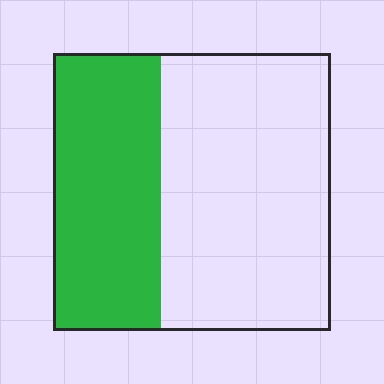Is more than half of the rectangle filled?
No.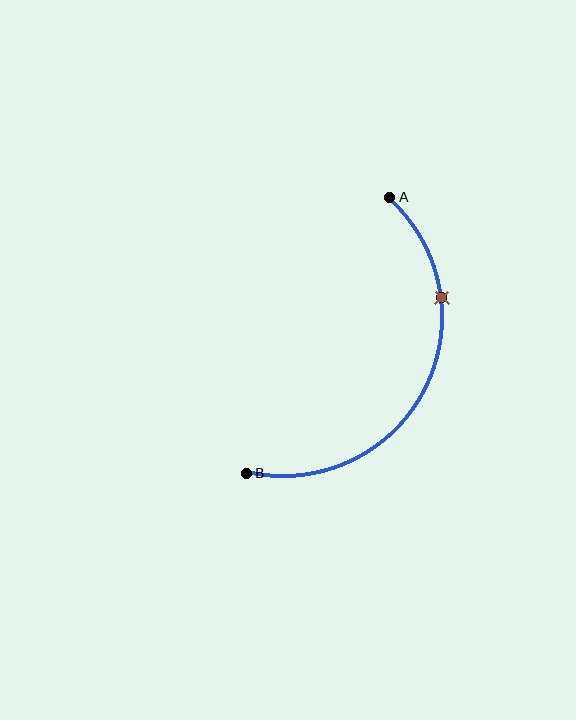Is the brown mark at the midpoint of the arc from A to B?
No. The brown mark lies on the arc but is closer to endpoint A. The arc midpoint would be at the point on the curve equidistant along the arc from both A and B.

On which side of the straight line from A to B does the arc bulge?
The arc bulges to the right of the straight line connecting A and B.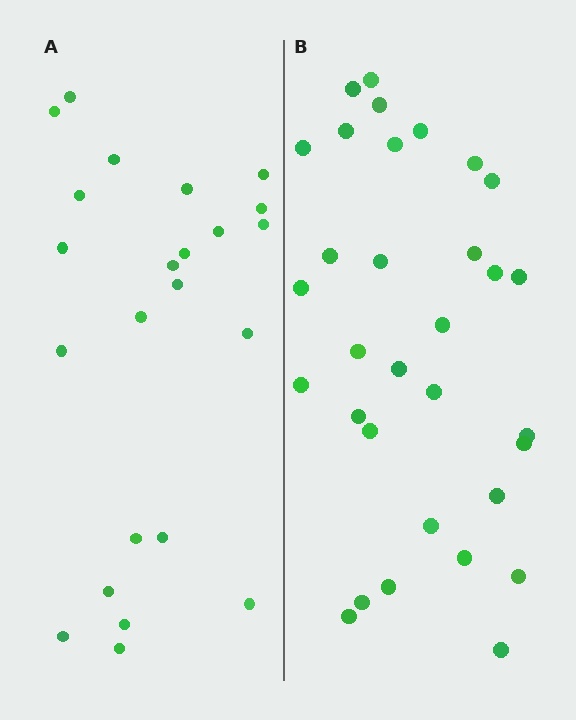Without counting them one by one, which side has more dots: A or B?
Region B (the right region) has more dots.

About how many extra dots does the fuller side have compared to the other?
Region B has roughly 8 or so more dots than region A.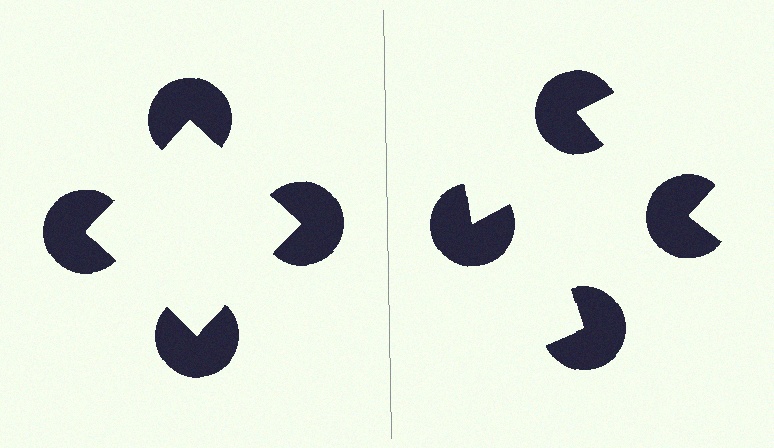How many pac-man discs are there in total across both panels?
8 — 4 on each side.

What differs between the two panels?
The pac-man discs are positioned identically on both sides; only the wedge orientations differ. On the left they align to a square; on the right they are misaligned.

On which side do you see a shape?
An illusory square appears on the left side. On the right side the wedge cuts are rotated, so no coherent shape forms.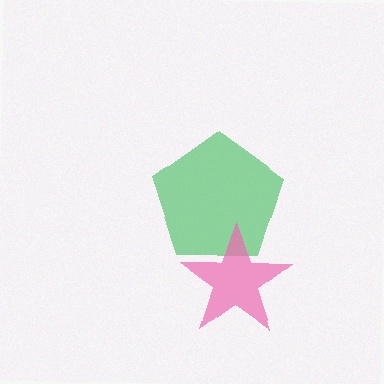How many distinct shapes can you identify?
There are 2 distinct shapes: a green pentagon, a pink star.